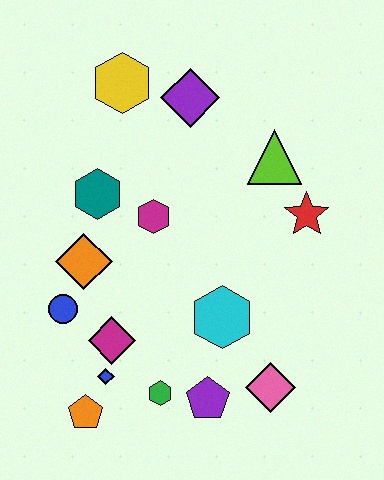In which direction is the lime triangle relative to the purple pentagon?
The lime triangle is above the purple pentagon.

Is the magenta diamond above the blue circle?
No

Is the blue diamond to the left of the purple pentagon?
Yes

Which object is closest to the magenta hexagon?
The teal hexagon is closest to the magenta hexagon.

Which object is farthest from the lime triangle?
The orange pentagon is farthest from the lime triangle.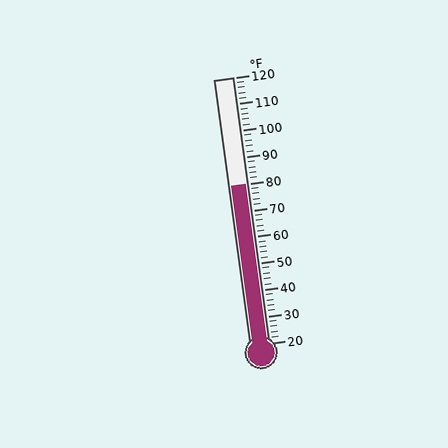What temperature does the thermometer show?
The thermometer shows approximately 80°F.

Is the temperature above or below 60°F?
The temperature is above 60°F.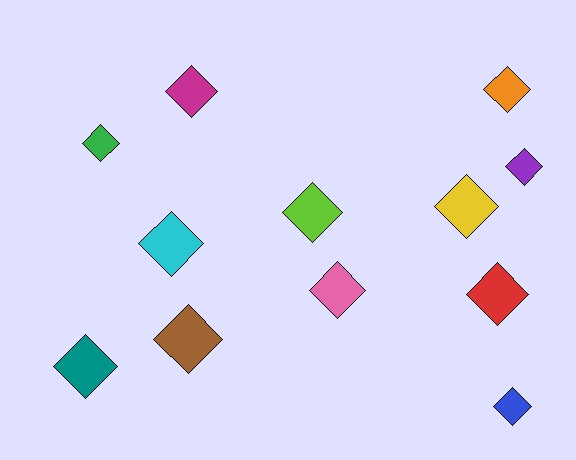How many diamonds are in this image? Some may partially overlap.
There are 12 diamonds.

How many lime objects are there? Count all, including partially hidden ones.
There is 1 lime object.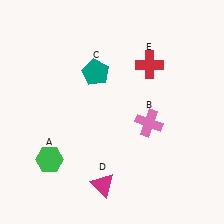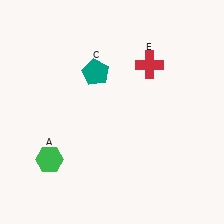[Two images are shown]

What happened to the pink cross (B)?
The pink cross (B) was removed in Image 2. It was in the bottom-right area of Image 1.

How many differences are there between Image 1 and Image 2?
There are 2 differences between the two images.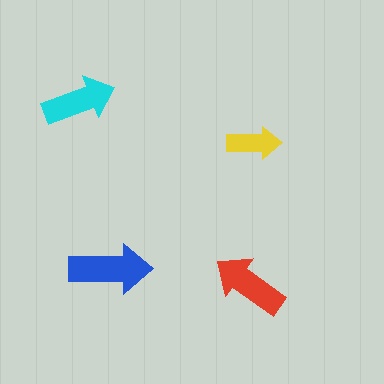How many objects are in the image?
There are 4 objects in the image.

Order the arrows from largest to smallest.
the blue one, the red one, the cyan one, the yellow one.